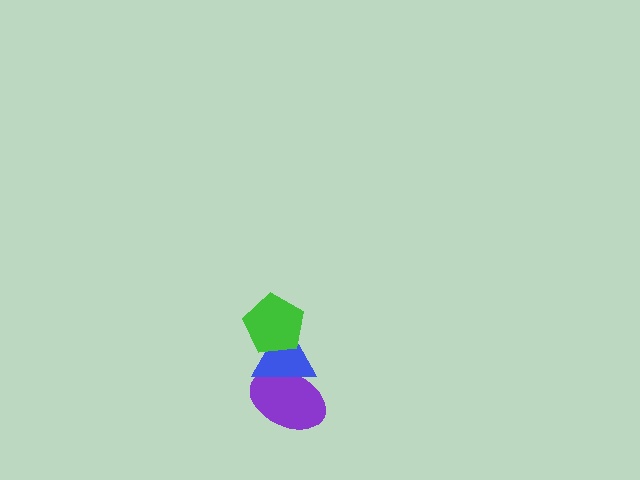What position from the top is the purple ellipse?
The purple ellipse is 3rd from the top.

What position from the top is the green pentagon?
The green pentagon is 1st from the top.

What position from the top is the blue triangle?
The blue triangle is 2nd from the top.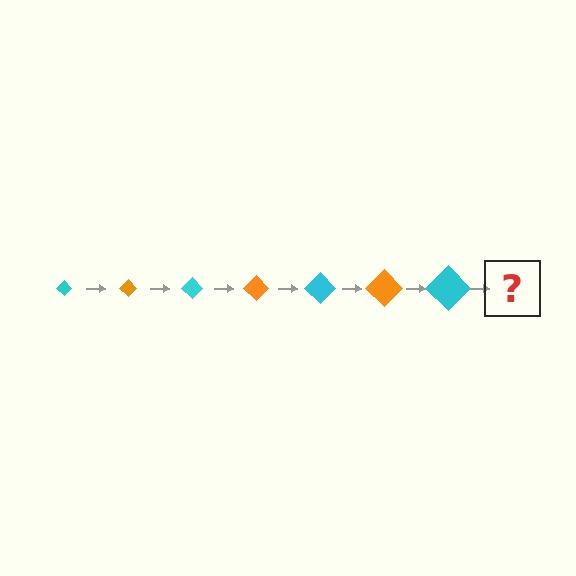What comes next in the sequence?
The next element should be an orange diamond, larger than the previous one.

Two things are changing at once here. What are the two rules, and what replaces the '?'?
The two rules are that the diamond grows larger each step and the color cycles through cyan and orange. The '?' should be an orange diamond, larger than the previous one.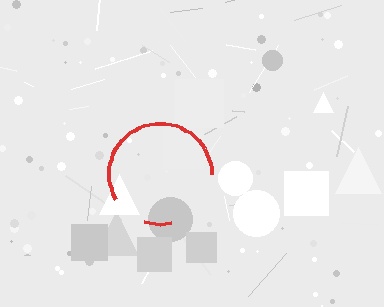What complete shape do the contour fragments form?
The contour fragments form a circle.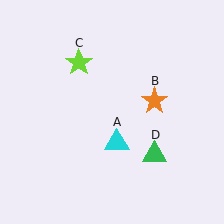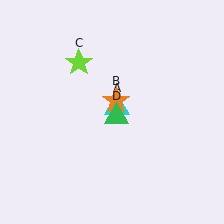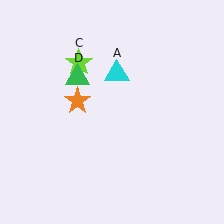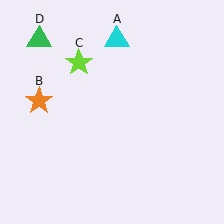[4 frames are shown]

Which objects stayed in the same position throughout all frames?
Lime star (object C) remained stationary.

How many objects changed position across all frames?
3 objects changed position: cyan triangle (object A), orange star (object B), green triangle (object D).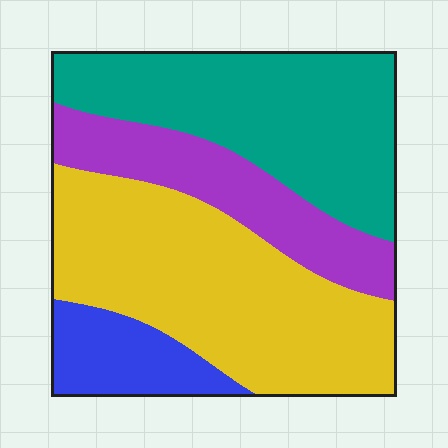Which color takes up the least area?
Blue, at roughly 10%.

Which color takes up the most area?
Yellow, at roughly 40%.